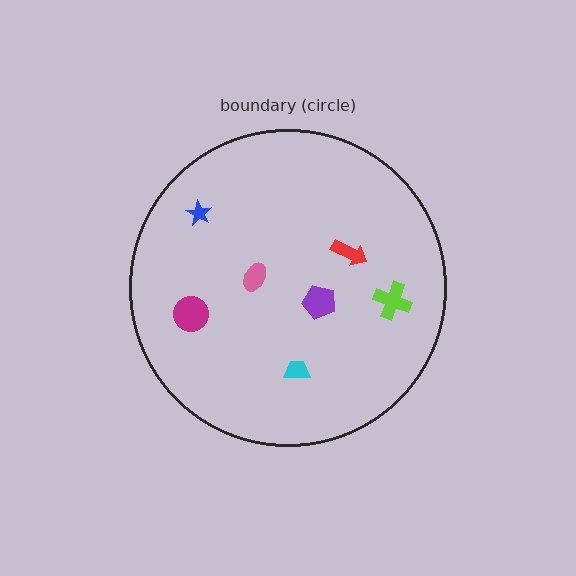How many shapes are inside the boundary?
7 inside, 0 outside.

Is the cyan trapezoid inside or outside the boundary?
Inside.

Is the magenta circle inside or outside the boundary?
Inside.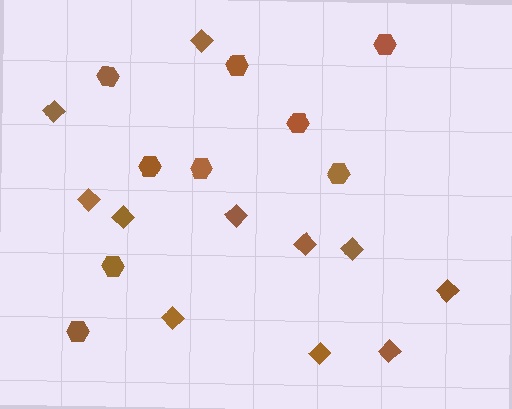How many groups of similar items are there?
There are 2 groups: one group of diamonds (11) and one group of hexagons (9).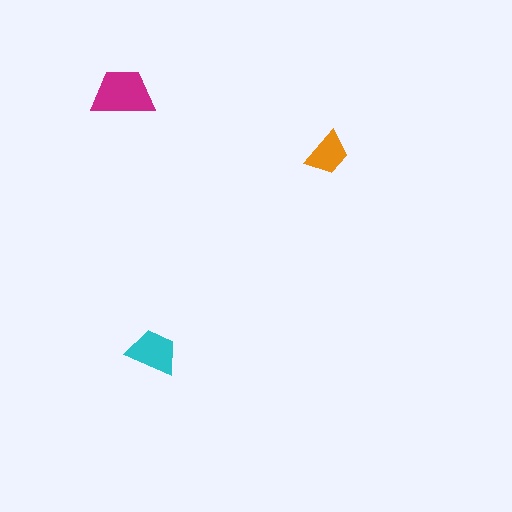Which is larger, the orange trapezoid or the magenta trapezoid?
The magenta one.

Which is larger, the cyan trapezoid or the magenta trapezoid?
The magenta one.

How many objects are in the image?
There are 3 objects in the image.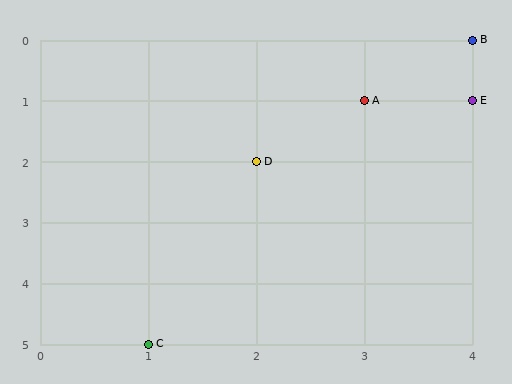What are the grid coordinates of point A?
Point A is at grid coordinates (3, 1).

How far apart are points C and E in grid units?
Points C and E are 3 columns and 4 rows apart (about 5.0 grid units diagonally).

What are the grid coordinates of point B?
Point B is at grid coordinates (4, 0).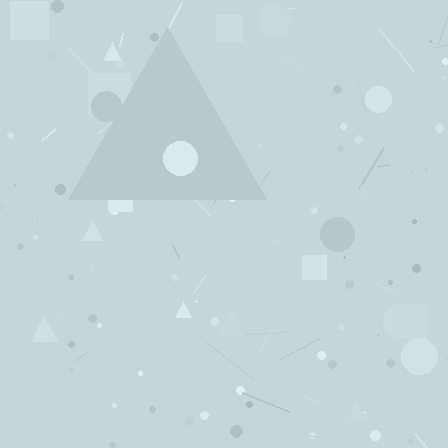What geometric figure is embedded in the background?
A triangle is embedded in the background.